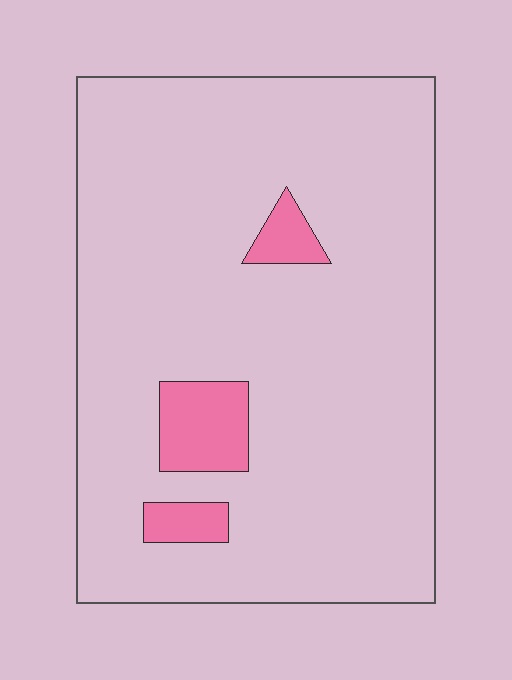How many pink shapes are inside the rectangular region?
3.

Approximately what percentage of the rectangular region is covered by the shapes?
Approximately 10%.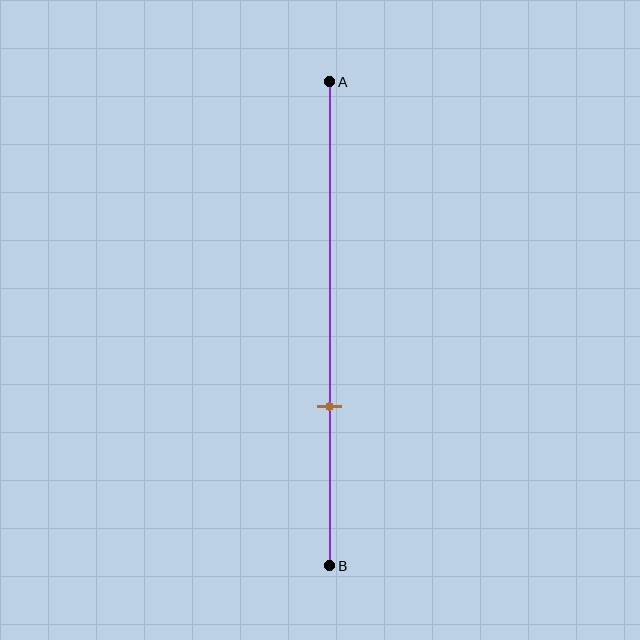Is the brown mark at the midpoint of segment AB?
No, the mark is at about 65% from A, not at the 50% midpoint.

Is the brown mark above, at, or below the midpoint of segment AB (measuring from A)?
The brown mark is below the midpoint of segment AB.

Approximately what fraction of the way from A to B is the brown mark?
The brown mark is approximately 65% of the way from A to B.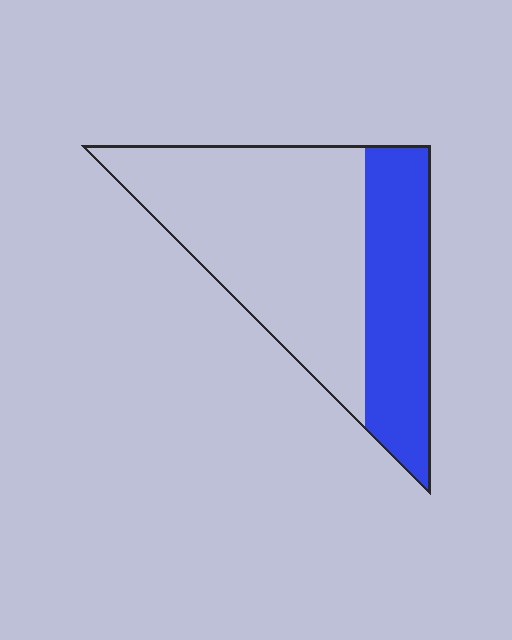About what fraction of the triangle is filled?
About one third (1/3).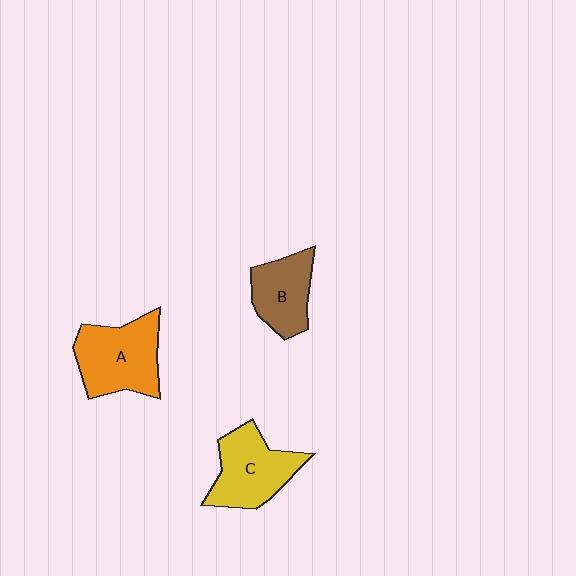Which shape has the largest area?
Shape A (orange).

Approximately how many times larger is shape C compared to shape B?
Approximately 1.3 times.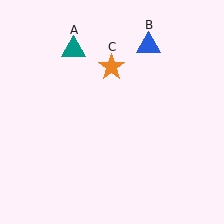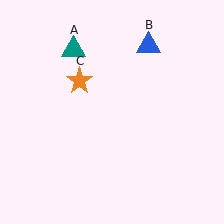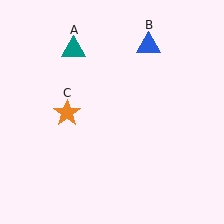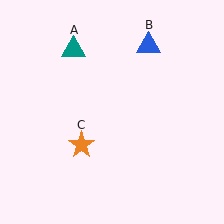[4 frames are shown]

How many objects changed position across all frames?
1 object changed position: orange star (object C).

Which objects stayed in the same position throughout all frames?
Teal triangle (object A) and blue triangle (object B) remained stationary.